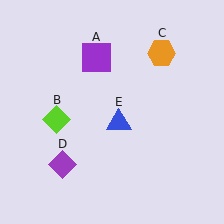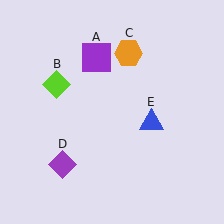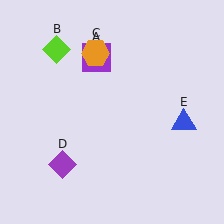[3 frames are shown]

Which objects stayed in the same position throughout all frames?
Purple square (object A) and purple diamond (object D) remained stationary.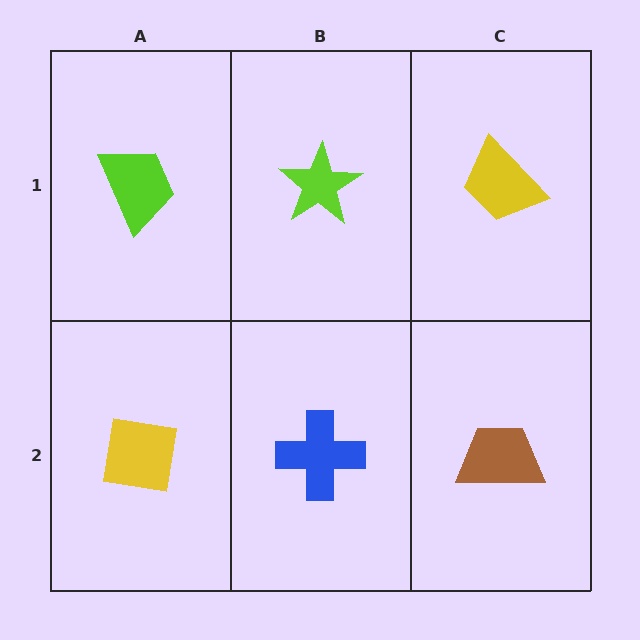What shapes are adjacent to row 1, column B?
A blue cross (row 2, column B), a lime trapezoid (row 1, column A), a yellow trapezoid (row 1, column C).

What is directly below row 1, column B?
A blue cross.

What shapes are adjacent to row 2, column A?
A lime trapezoid (row 1, column A), a blue cross (row 2, column B).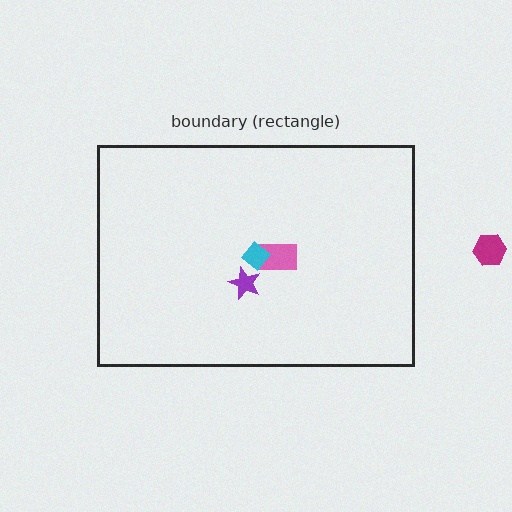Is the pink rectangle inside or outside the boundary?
Inside.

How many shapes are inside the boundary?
3 inside, 1 outside.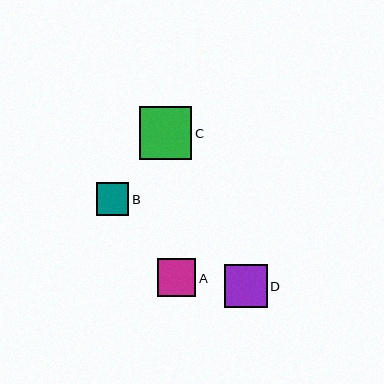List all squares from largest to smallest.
From largest to smallest: C, D, A, B.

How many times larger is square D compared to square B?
Square D is approximately 1.3 times the size of square B.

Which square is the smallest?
Square B is the smallest with a size of approximately 33 pixels.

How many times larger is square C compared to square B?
Square C is approximately 1.6 times the size of square B.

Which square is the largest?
Square C is the largest with a size of approximately 53 pixels.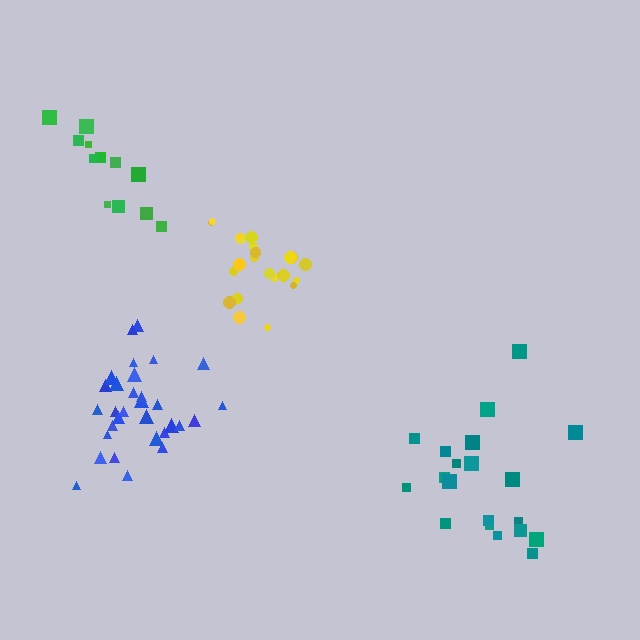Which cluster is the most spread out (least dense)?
Teal.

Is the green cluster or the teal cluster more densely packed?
Green.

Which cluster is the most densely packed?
Yellow.